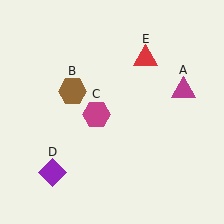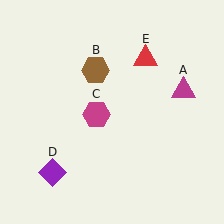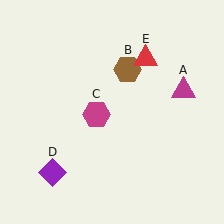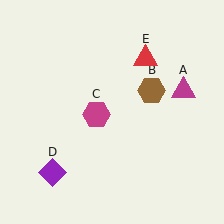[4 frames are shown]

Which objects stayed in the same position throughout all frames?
Magenta triangle (object A) and magenta hexagon (object C) and purple diamond (object D) and red triangle (object E) remained stationary.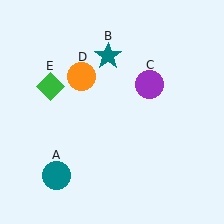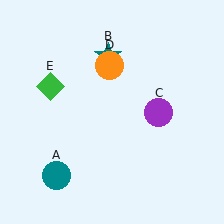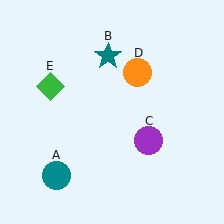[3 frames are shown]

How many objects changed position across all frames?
2 objects changed position: purple circle (object C), orange circle (object D).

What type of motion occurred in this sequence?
The purple circle (object C), orange circle (object D) rotated clockwise around the center of the scene.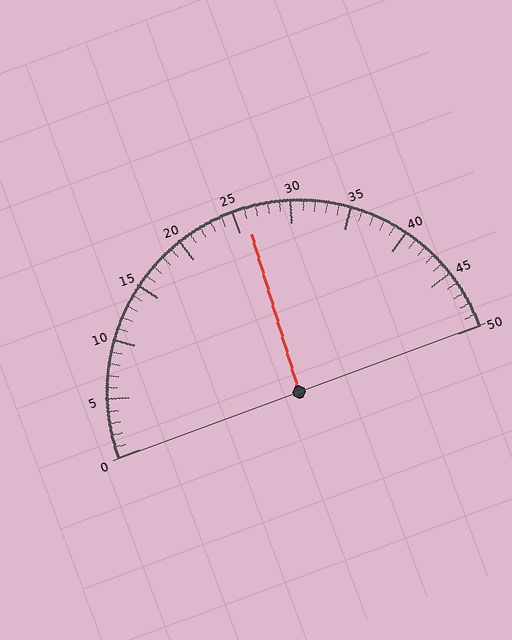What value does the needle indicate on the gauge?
The needle indicates approximately 26.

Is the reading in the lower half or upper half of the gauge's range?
The reading is in the upper half of the range (0 to 50).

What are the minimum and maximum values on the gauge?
The gauge ranges from 0 to 50.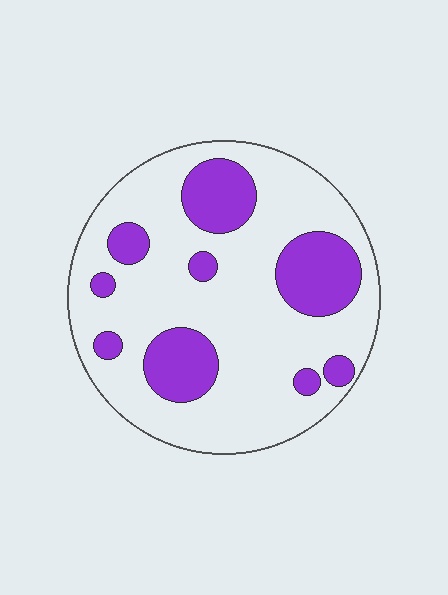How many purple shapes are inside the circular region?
9.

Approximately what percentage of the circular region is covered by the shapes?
Approximately 25%.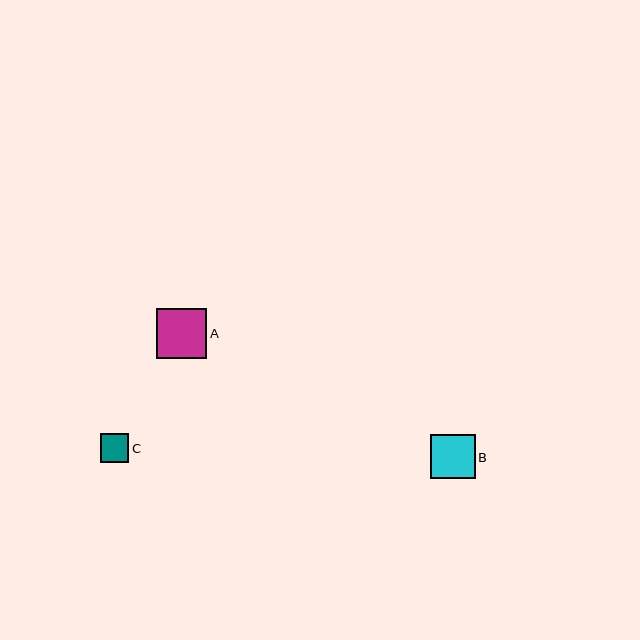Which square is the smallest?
Square C is the smallest with a size of approximately 29 pixels.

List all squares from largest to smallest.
From largest to smallest: A, B, C.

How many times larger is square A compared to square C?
Square A is approximately 1.8 times the size of square C.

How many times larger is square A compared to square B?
Square A is approximately 1.1 times the size of square B.